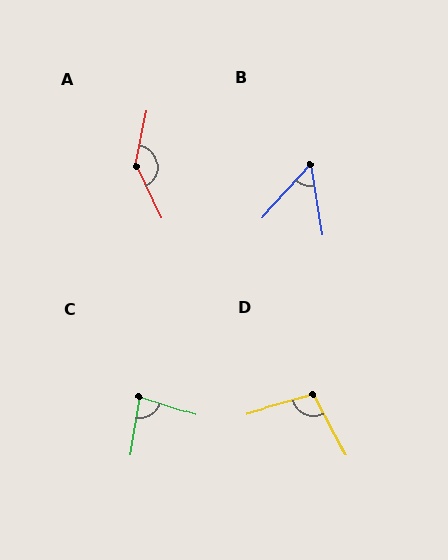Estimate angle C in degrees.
Approximately 81 degrees.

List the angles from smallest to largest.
B (51°), C (81°), D (103°), A (143°).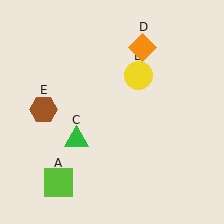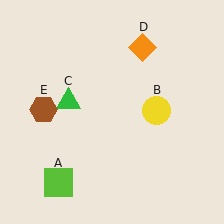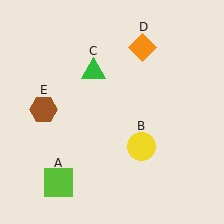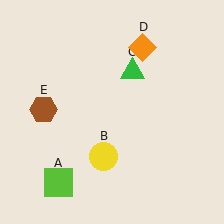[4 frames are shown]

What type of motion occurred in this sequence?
The yellow circle (object B), green triangle (object C) rotated clockwise around the center of the scene.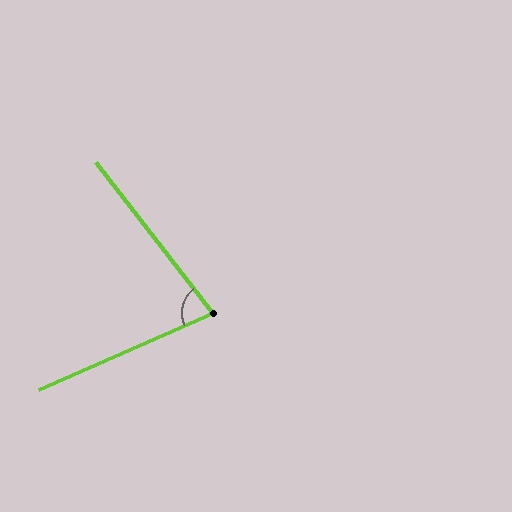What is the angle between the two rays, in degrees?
Approximately 76 degrees.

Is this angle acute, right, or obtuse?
It is acute.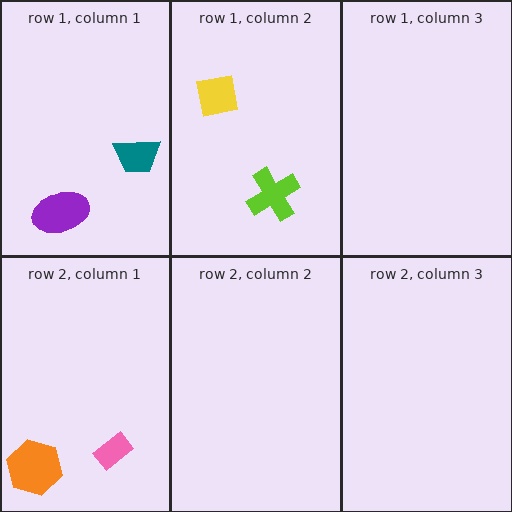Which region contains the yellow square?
The row 1, column 2 region.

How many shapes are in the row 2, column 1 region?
2.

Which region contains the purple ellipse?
The row 1, column 1 region.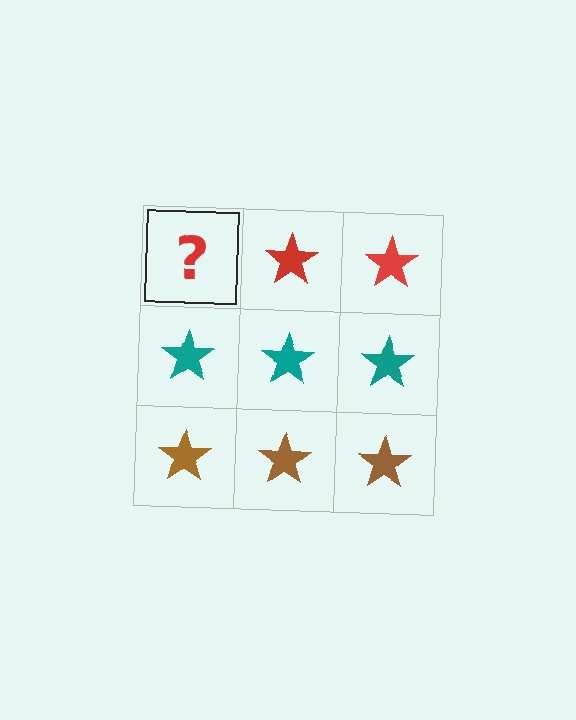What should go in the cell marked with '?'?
The missing cell should contain a red star.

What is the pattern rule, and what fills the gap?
The rule is that each row has a consistent color. The gap should be filled with a red star.